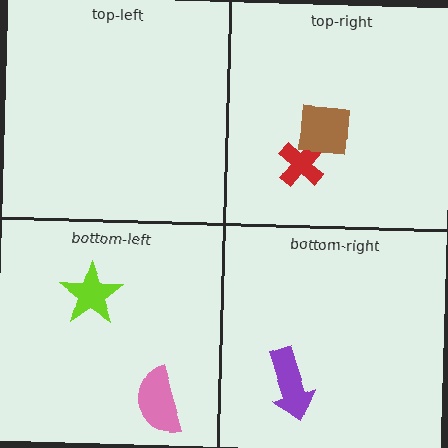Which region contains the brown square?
The top-right region.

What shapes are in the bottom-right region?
The purple arrow.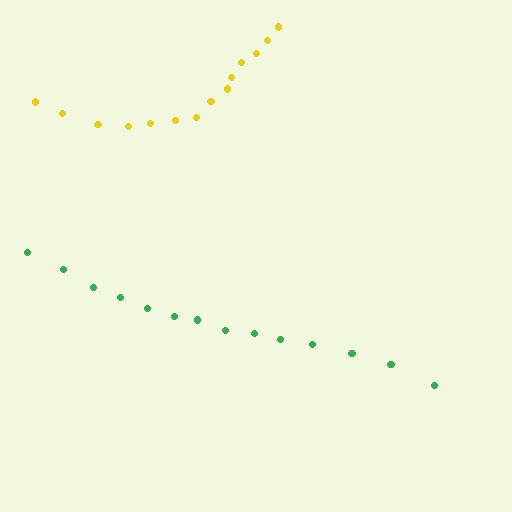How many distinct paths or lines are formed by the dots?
There are 2 distinct paths.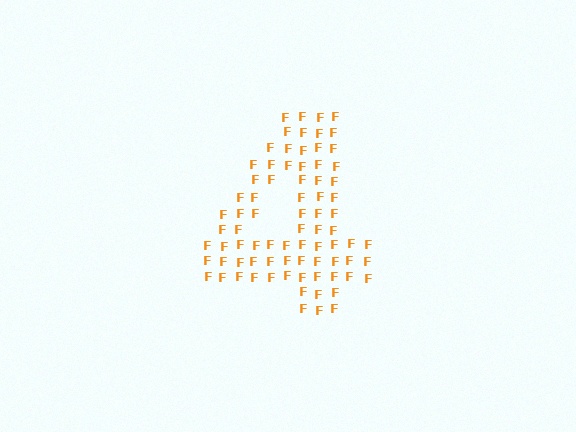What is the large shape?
The large shape is the digit 4.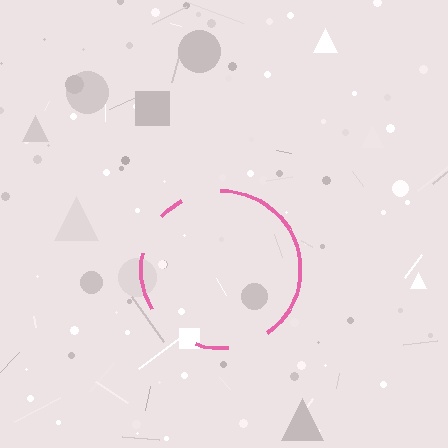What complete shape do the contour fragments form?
The contour fragments form a circle.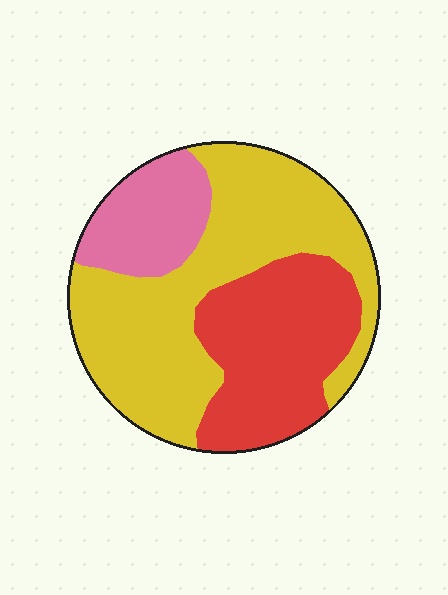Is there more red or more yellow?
Yellow.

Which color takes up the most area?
Yellow, at roughly 50%.